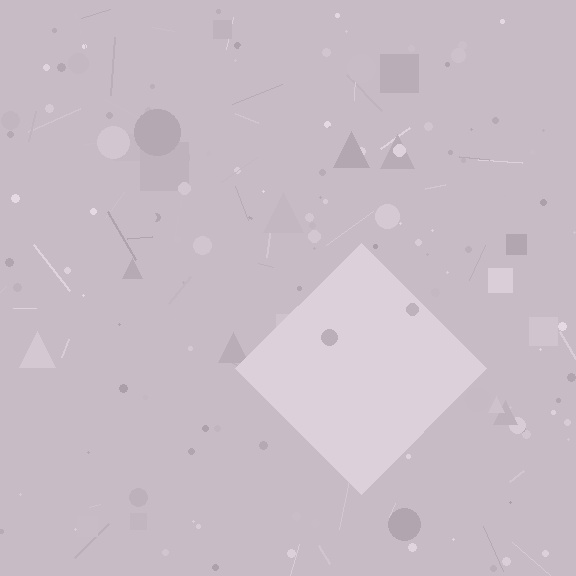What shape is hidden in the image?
A diamond is hidden in the image.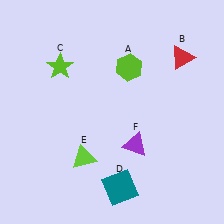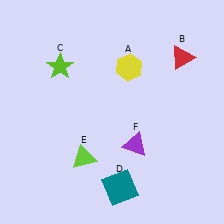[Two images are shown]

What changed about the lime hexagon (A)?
In Image 1, A is lime. In Image 2, it changed to yellow.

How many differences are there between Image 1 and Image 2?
There is 1 difference between the two images.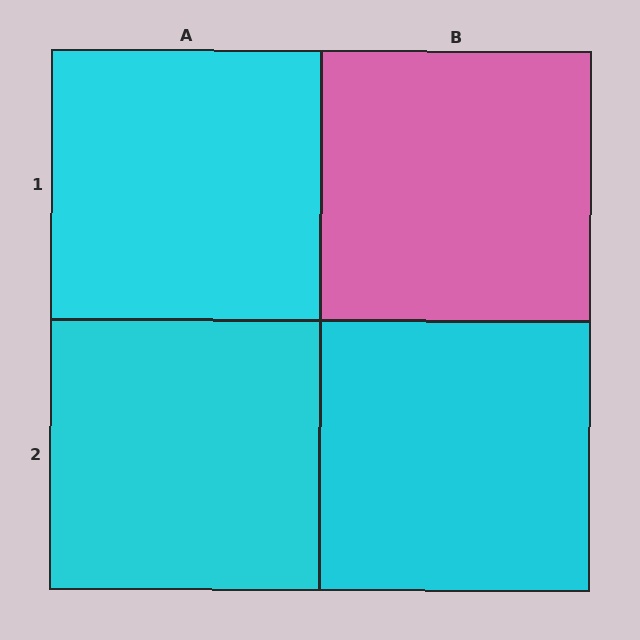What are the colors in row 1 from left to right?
Cyan, pink.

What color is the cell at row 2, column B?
Cyan.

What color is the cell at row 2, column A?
Cyan.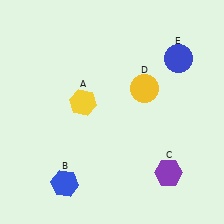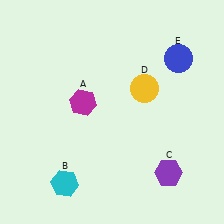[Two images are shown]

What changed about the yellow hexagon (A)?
In Image 1, A is yellow. In Image 2, it changed to magenta.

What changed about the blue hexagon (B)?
In Image 1, B is blue. In Image 2, it changed to cyan.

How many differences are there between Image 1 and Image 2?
There are 2 differences between the two images.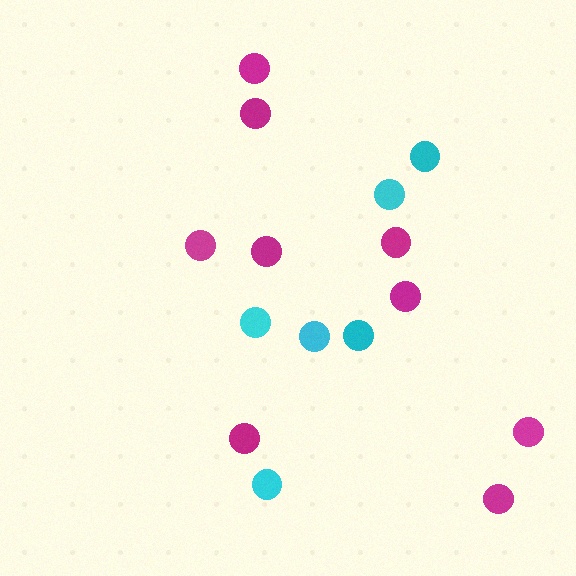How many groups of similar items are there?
There are 2 groups: one group of cyan circles (6) and one group of magenta circles (9).